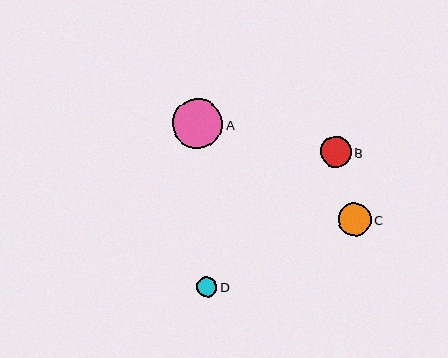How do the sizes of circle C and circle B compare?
Circle C and circle B are approximately the same size.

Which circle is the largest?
Circle A is the largest with a size of approximately 50 pixels.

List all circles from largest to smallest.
From largest to smallest: A, C, B, D.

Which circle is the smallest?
Circle D is the smallest with a size of approximately 20 pixels.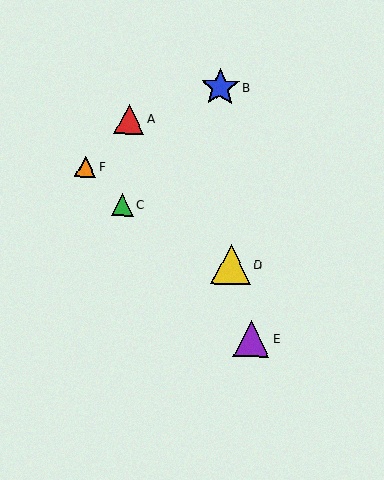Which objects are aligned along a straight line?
Objects C, E, F are aligned along a straight line.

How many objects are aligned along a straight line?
3 objects (C, E, F) are aligned along a straight line.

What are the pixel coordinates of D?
Object D is at (231, 265).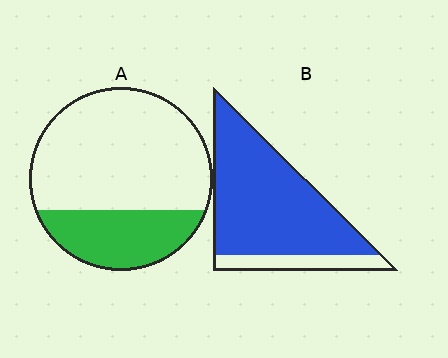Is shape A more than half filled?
No.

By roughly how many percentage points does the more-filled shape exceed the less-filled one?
By roughly 55 percentage points (B over A).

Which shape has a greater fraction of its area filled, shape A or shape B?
Shape B.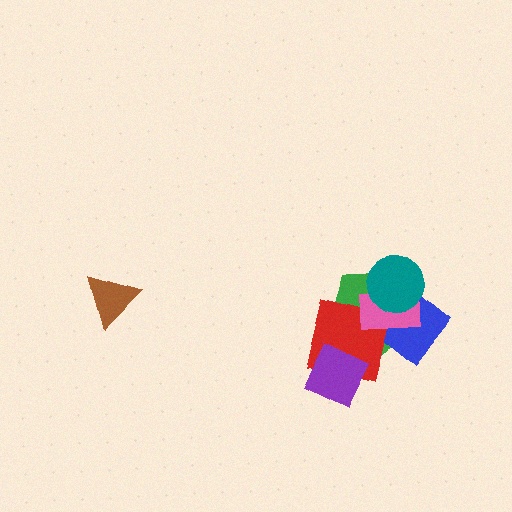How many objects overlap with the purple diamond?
1 object overlaps with the purple diamond.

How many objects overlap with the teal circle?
3 objects overlap with the teal circle.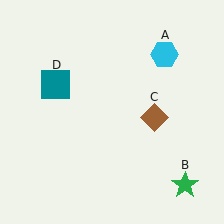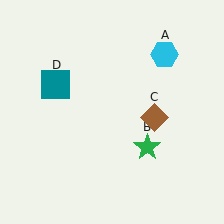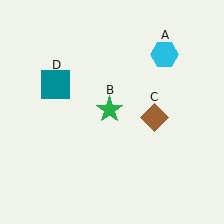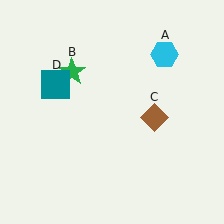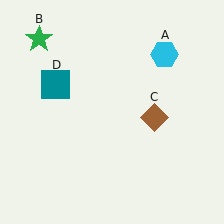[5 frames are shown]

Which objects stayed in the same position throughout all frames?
Cyan hexagon (object A) and brown diamond (object C) and teal square (object D) remained stationary.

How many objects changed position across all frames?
1 object changed position: green star (object B).